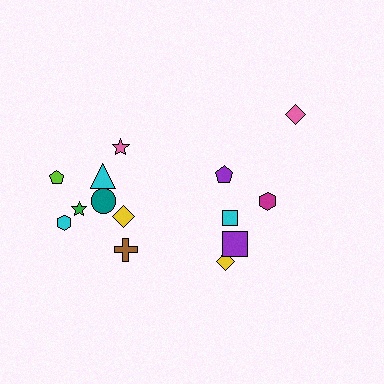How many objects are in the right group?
There are 6 objects.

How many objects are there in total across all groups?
There are 14 objects.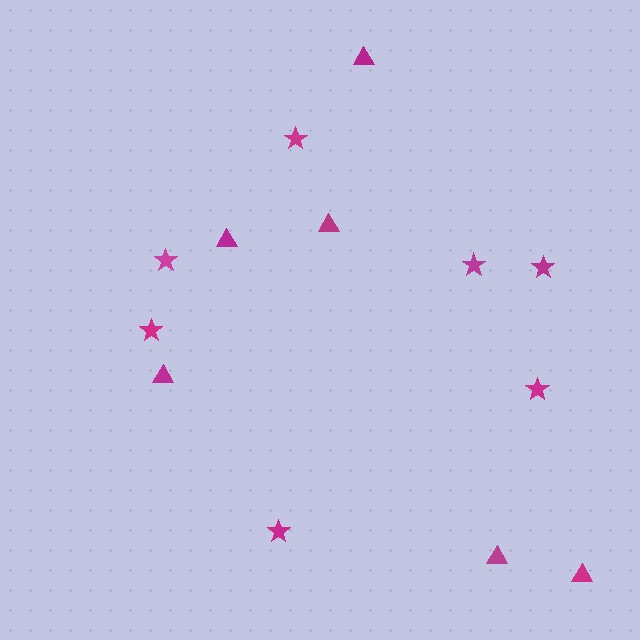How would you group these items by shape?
There are 2 groups: one group of triangles (6) and one group of stars (7).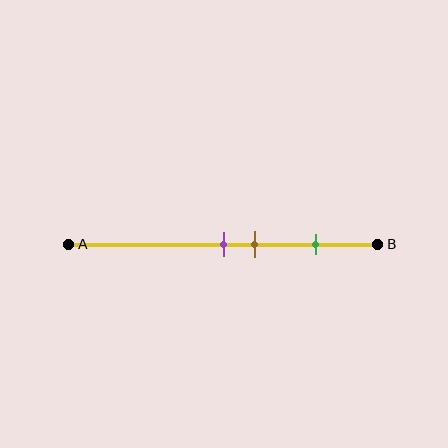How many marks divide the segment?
There are 3 marks dividing the segment.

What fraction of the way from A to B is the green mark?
The green mark is approximately 80% (0.8) of the way from A to B.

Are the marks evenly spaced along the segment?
No, the marks are not evenly spaced.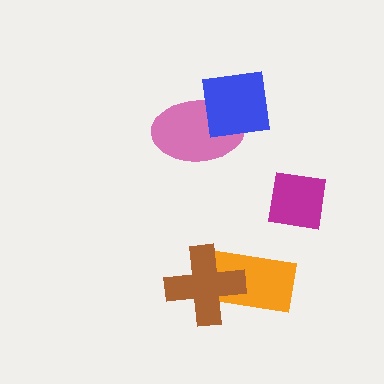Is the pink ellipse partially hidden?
Yes, it is partially covered by another shape.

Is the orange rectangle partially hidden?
Yes, it is partially covered by another shape.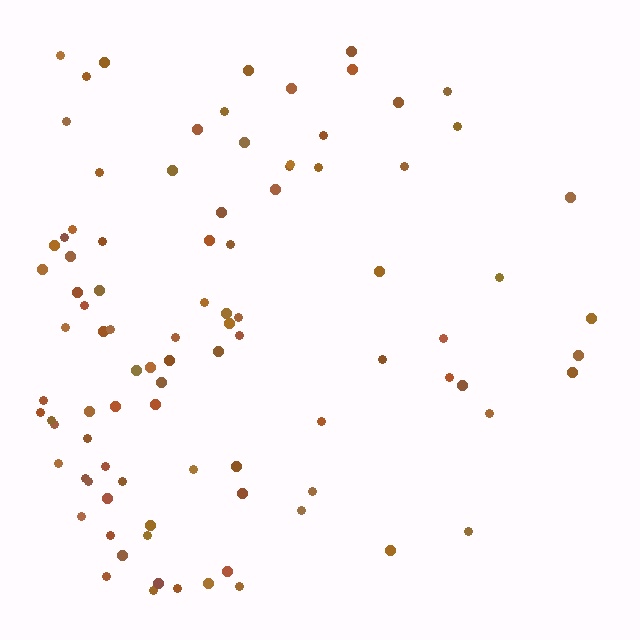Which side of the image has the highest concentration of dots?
The left.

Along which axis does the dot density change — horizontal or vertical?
Horizontal.